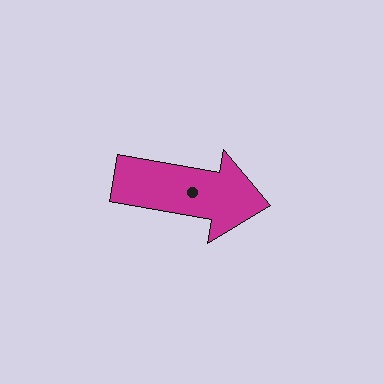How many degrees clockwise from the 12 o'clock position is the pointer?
Approximately 100 degrees.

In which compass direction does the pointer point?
East.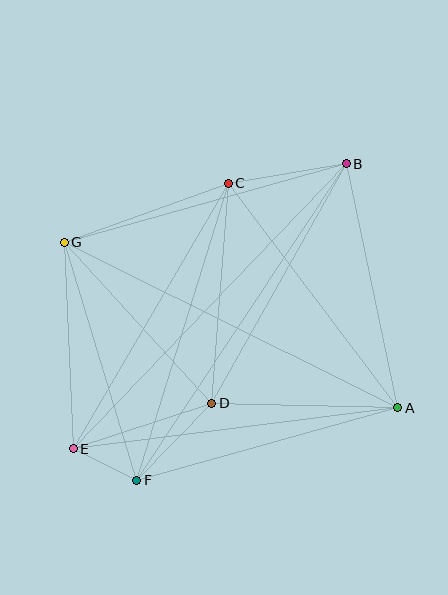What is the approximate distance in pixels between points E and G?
The distance between E and G is approximately 207 pixels.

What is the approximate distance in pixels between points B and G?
The distance between B and G is approximately 293 pixels.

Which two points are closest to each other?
Points E and F are closest to each other.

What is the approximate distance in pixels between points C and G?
The distance between C and G is approximately 174 pixels.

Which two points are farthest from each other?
Points B and E are farthest from each other.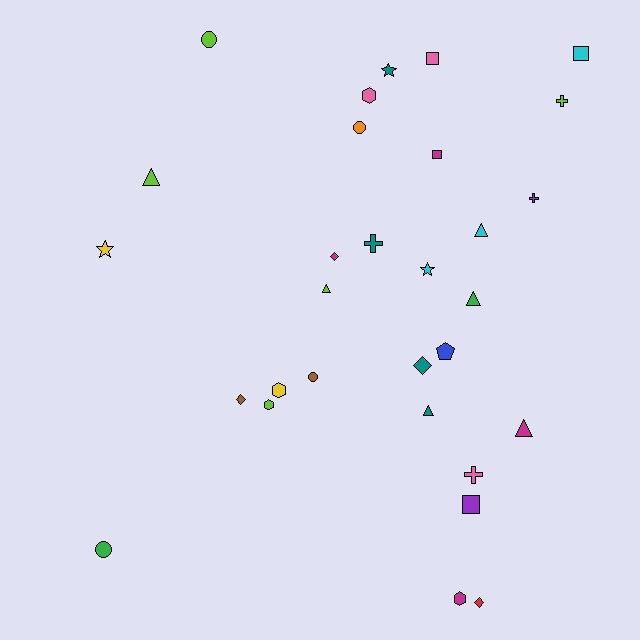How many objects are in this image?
There are 30 objects.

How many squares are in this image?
There are 4 squares.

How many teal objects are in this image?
There are 4 teal objects.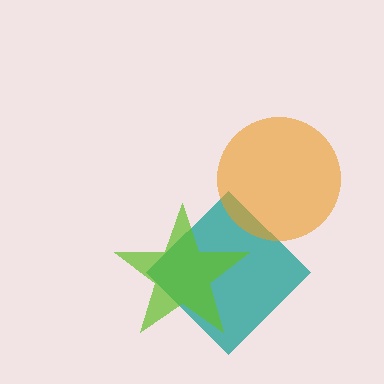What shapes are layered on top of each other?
The layered shapes are: a teal diamond, a lime star, an orange circle.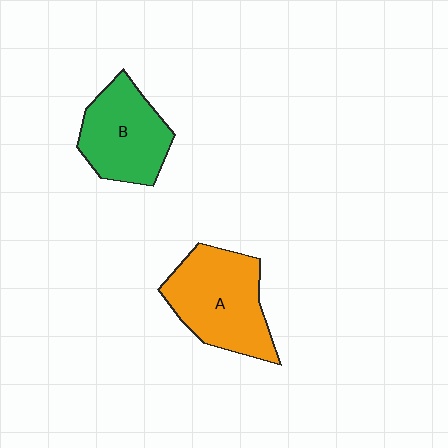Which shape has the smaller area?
Shape B (green).